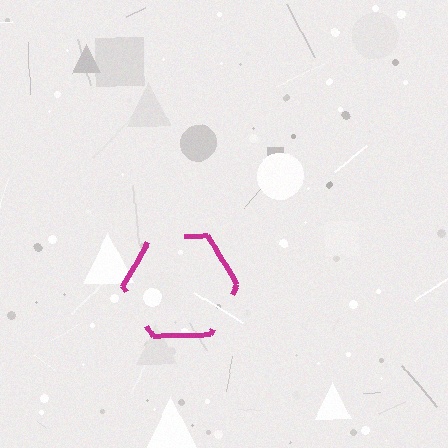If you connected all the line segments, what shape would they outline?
They would outline a hexagon.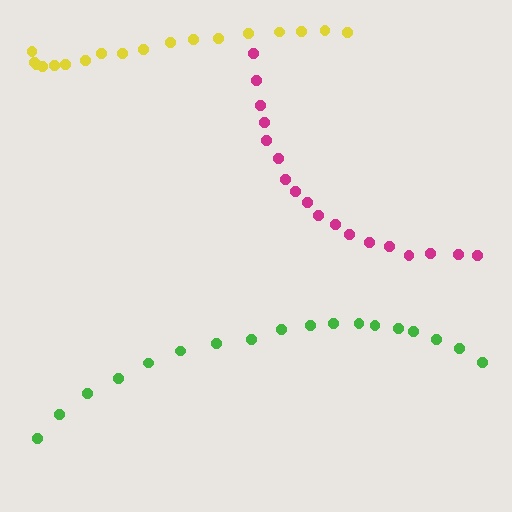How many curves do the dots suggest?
There are 3 distinct paths.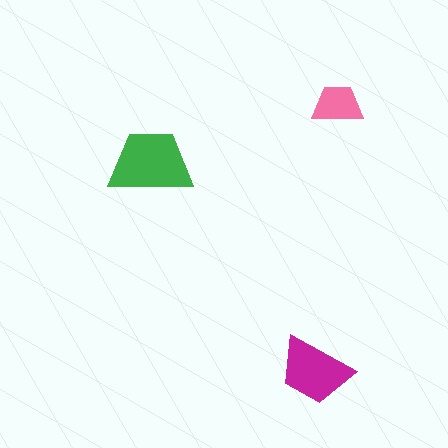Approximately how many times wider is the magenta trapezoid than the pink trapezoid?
About 1.5 times wider.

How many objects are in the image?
There are 3 objects in the image.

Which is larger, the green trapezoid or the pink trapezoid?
The green one.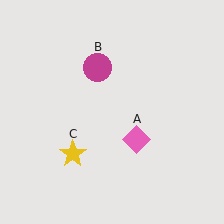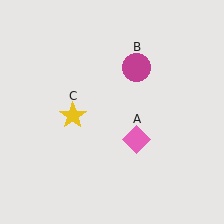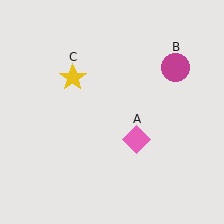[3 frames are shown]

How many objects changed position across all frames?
2 objects changed position: magenta circle (object B), yellow star (object C).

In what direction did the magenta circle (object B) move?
The magenta circle (object B) moved right.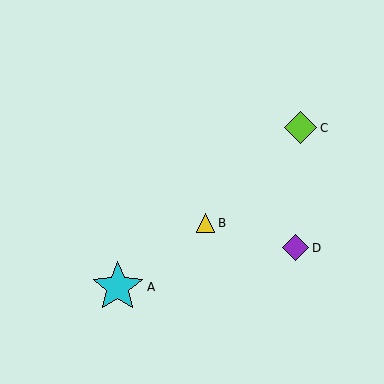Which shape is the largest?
The cyan star (labeled A) is the largest.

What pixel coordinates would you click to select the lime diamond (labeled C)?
Click at (300, 128) to select the lime diamond C.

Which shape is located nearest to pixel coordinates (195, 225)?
The yellow triangle (labeled B) at (206, 223) is nearest to that location.